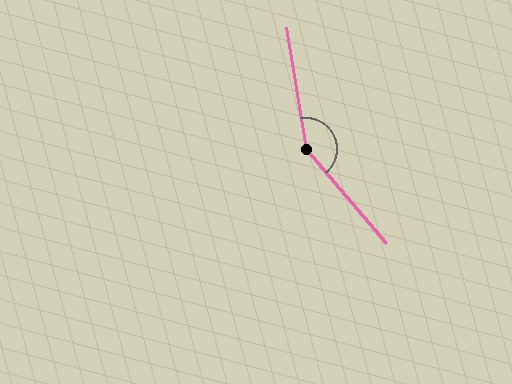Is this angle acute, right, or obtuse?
It is obtuse.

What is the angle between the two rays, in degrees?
Approximately 149 degrees.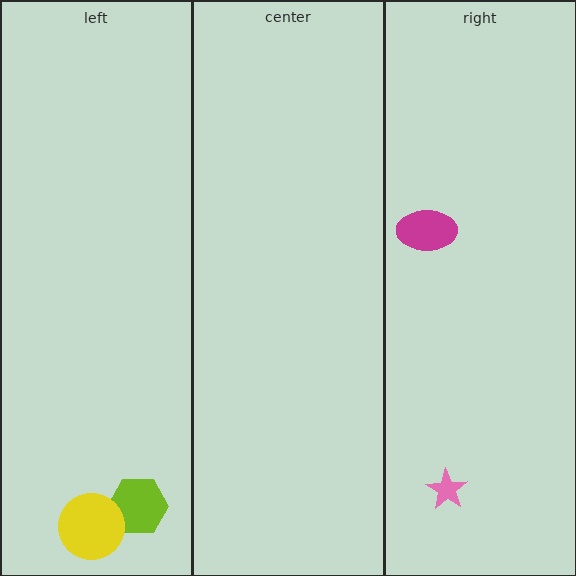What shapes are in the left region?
The lime hexagon, the yellow circle.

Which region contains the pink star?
The right region.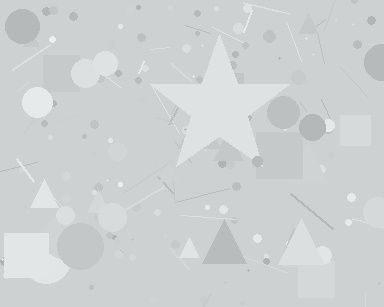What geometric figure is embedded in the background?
A star is embedded in the background.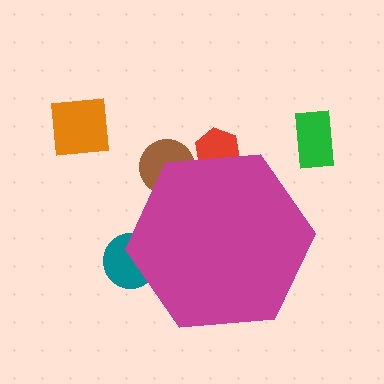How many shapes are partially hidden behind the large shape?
3 shapes are partially hidden.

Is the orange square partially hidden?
No, the orange square is fully visible.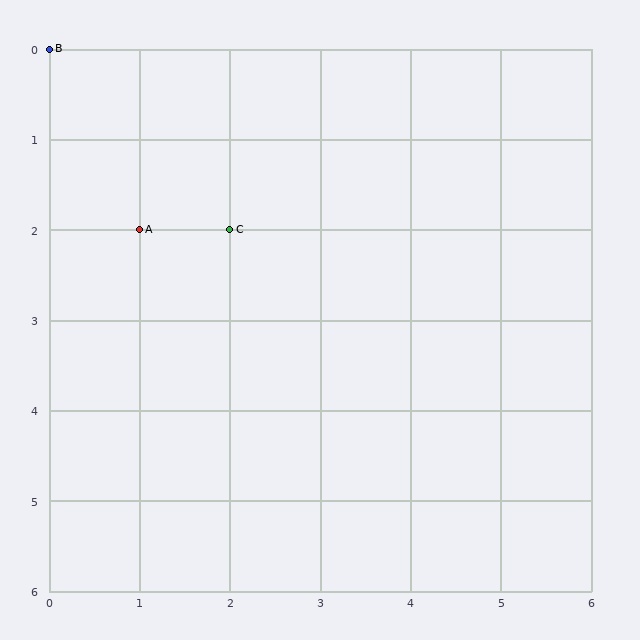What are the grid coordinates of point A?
Point A is at grid coordinates (1, 2).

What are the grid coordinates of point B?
Point B is at grid coordinates (0, 0).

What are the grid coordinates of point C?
Point C is at grid coordinates (2, 2).